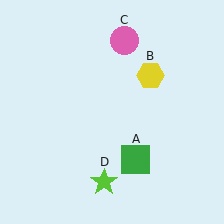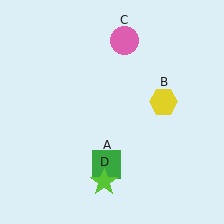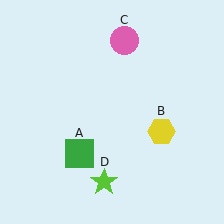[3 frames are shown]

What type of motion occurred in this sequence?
The green square (object A), yellow hexagon (object B) rotated clockwise around the center of the scene.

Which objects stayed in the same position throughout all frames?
Pink circle (object C) and lime star (object D) remained stationary.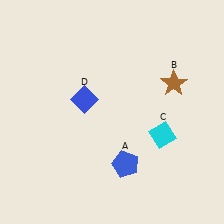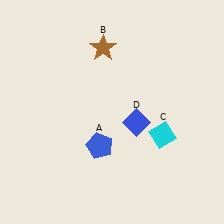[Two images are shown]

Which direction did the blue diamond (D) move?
The blue diamond (D) moved right.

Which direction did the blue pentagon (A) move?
The blue pentagon (A) moved left.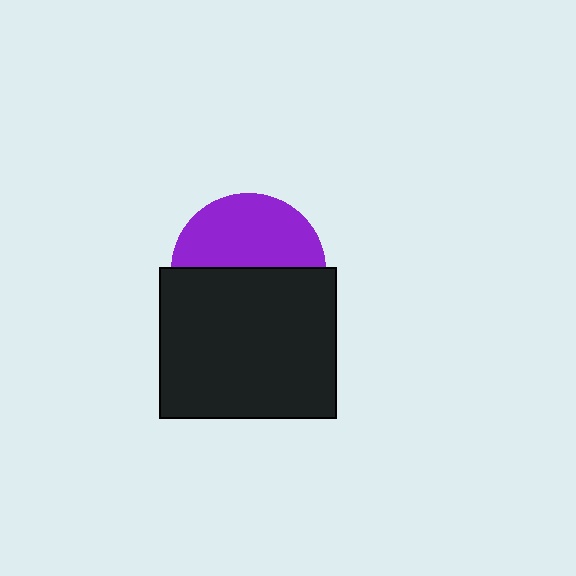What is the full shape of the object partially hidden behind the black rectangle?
The partially hidden object is a purple circle.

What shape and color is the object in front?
The object in front is a black rectangle.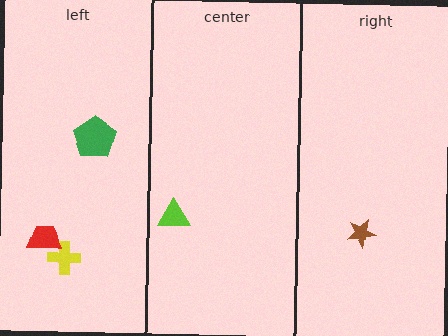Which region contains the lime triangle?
The center region.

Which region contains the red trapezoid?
The left region.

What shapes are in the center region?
The lime triangle.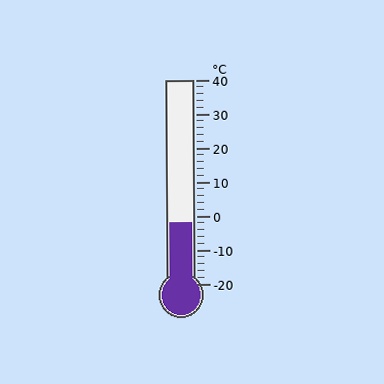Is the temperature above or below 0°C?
The temperature is below 0°C.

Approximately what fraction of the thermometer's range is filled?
The thermometer is filled to approximately 30% of its range.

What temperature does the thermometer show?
The thermometer shows approximately -2°C.